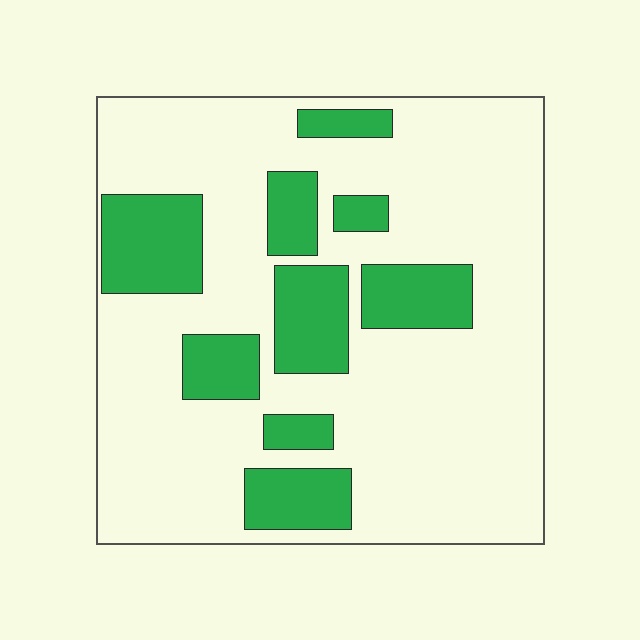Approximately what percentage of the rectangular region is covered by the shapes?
Approximately 25%.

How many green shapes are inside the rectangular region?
9.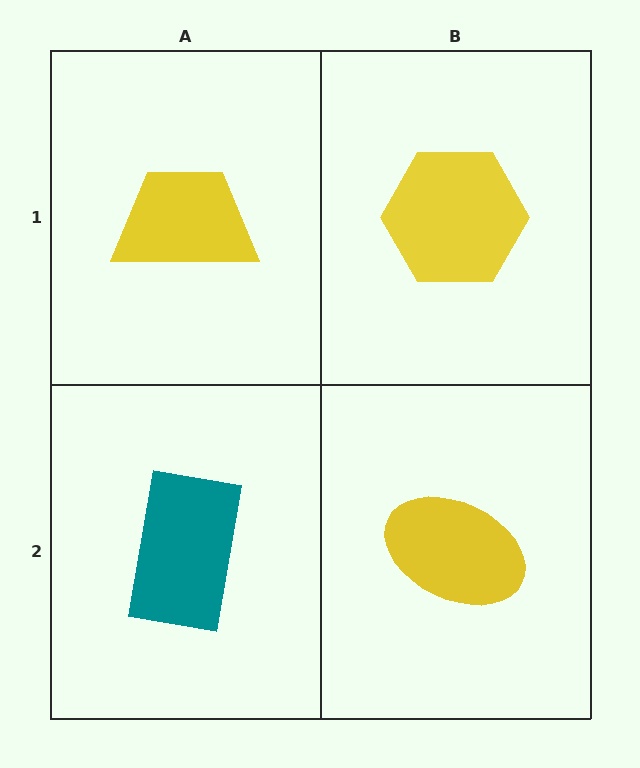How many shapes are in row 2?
2 shapes.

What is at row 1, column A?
A yellow trapezoid.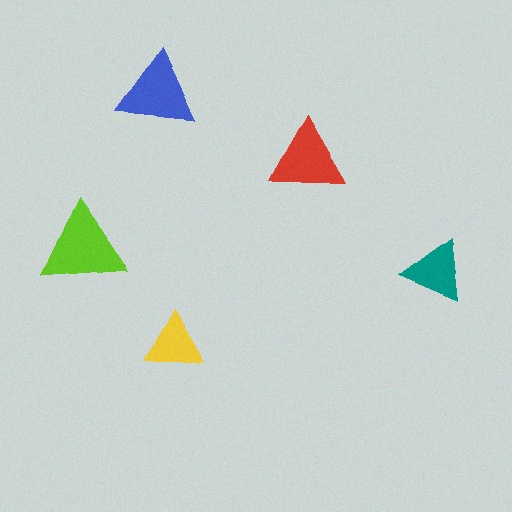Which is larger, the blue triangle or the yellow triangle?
The blue one.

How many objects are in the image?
There are 5 objects in the image.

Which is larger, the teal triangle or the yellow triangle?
The teal one.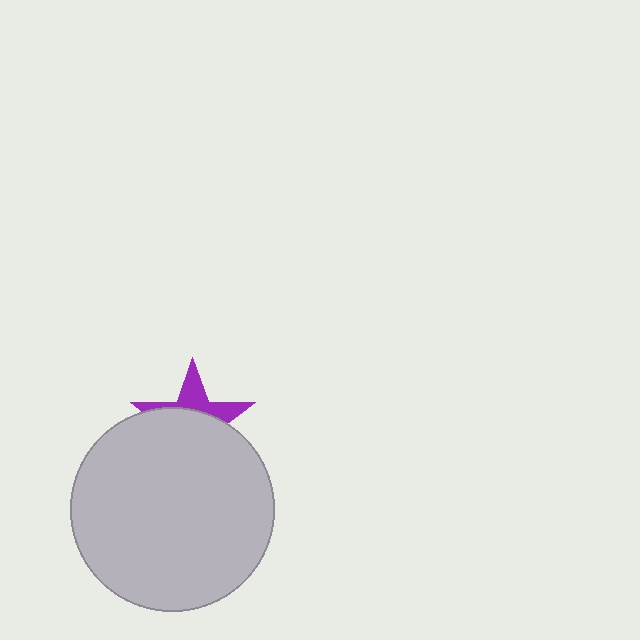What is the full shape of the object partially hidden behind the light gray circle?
The partially hidden object is a purple star.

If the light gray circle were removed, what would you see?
You would see the complete purple star.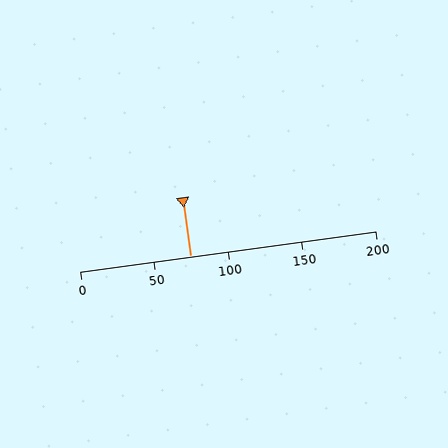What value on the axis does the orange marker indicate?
The marker indicates approximately 75.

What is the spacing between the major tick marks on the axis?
The major ticks are spaced 50 apart.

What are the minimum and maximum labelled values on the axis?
The axis runs from 0 to 200.